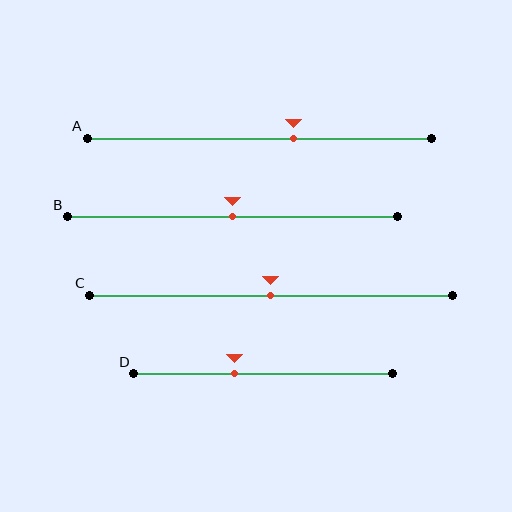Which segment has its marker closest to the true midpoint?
Segment B has its marker closest to the true midpoint.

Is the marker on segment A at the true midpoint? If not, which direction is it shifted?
No, the marker on segment A is shifted to the right by about 10% of the segment length.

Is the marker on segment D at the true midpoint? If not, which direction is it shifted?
No, the marker on segment D is shifted to the left by about 11% of the segment length.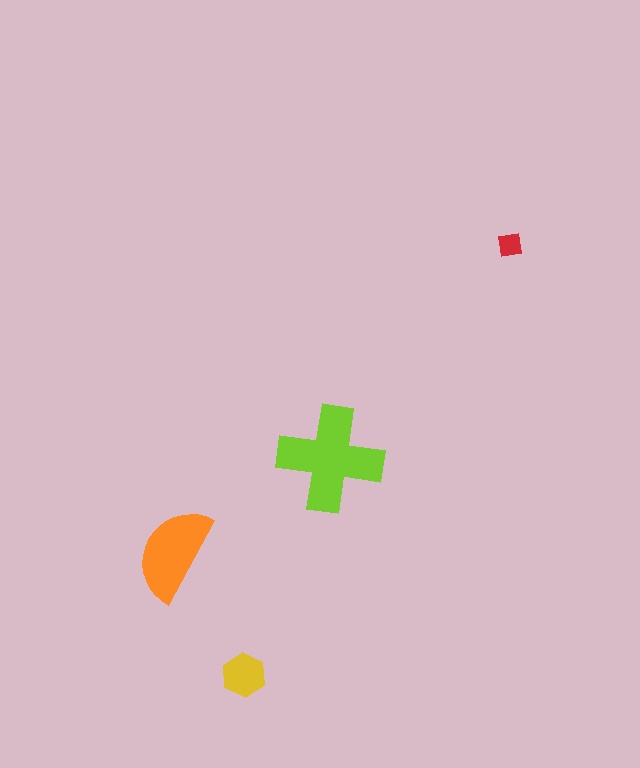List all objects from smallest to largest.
The red square, the yellow hexagon, the orange semicircle, the lime cross.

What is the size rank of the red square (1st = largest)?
4th.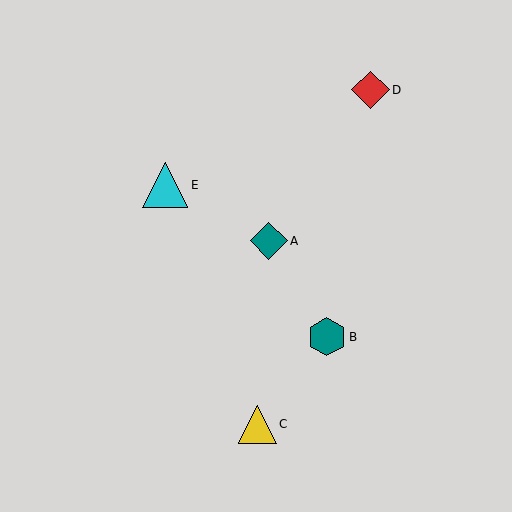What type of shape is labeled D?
Shape D is a red diamond.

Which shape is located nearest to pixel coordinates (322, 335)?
The teal hexagon (labeled B) at (327, 337) is nearest to that location.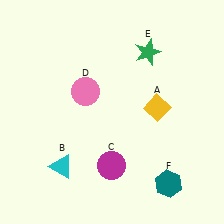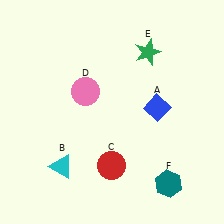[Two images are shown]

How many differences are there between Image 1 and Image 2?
There are 2 differences between the two images.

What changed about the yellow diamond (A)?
In Image 1, A is yellow. In Image 2, it changed to blue.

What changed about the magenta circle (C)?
In Image 1, C is magenta. In Image 2, it changed to red.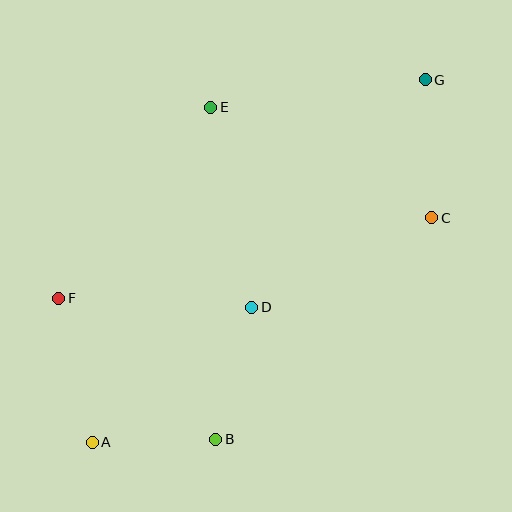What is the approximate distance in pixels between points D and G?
The distance between D and G is approximately 286 pixels.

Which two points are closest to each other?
Points A and B are closest to each other.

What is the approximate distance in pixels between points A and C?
The distance between A and C is approximately 407 pixels.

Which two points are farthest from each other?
Points A and G are farthest from each other.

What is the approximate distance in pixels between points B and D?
The distance between B and D is approximately 137 pixels.